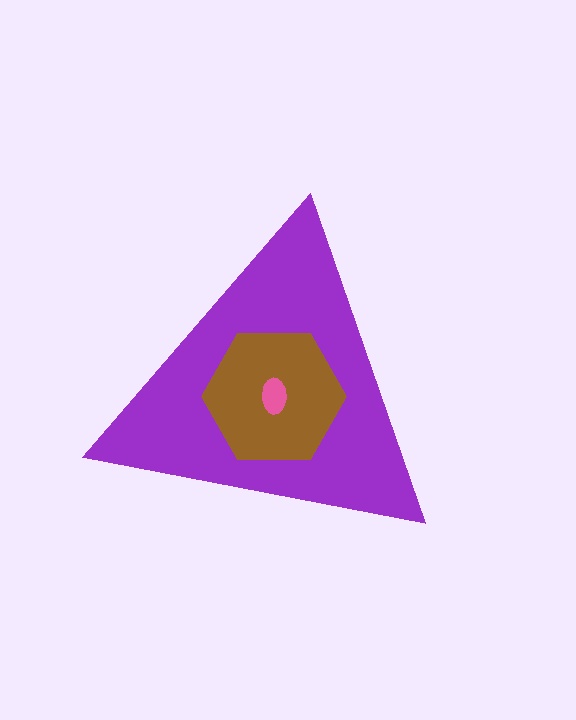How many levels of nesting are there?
3.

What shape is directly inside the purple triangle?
The brown hexagon.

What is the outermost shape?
The purple triangle.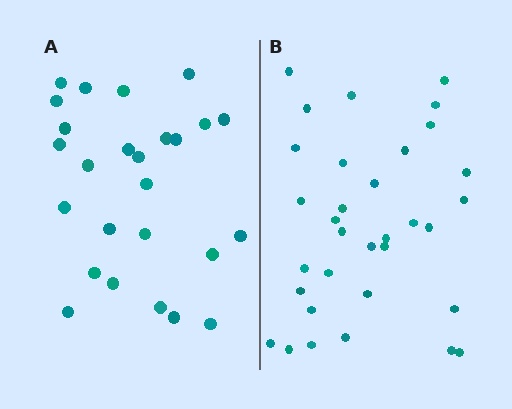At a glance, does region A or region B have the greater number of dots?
Region B (the right region) has more dots.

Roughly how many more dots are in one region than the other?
Region B has roughly 8 or so more dots than region A.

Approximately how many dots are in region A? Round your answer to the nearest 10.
About 30 dots. (The exact count is 26, which rounds to 30.)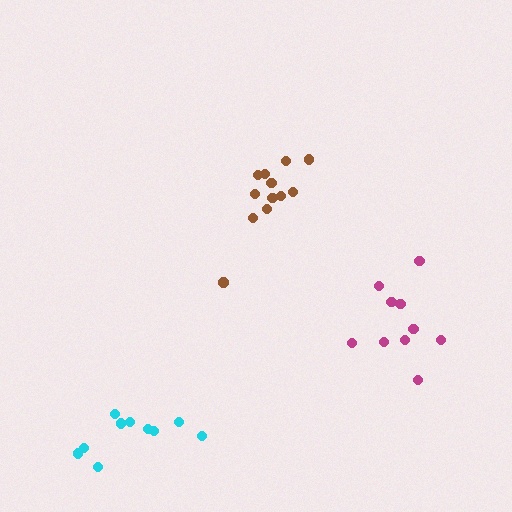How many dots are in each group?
Group 1: 12 dots, Group 2: 10 dots, Group 3: 10 dots (32 total).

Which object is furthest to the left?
The cyan cluster is leftmost.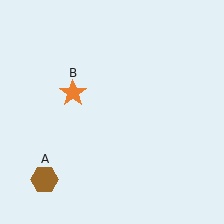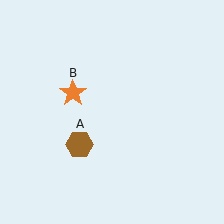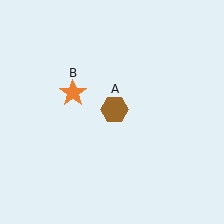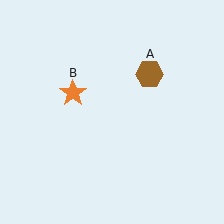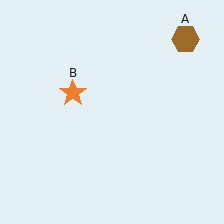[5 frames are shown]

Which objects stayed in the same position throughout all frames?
Orange star (object B) remained stationary.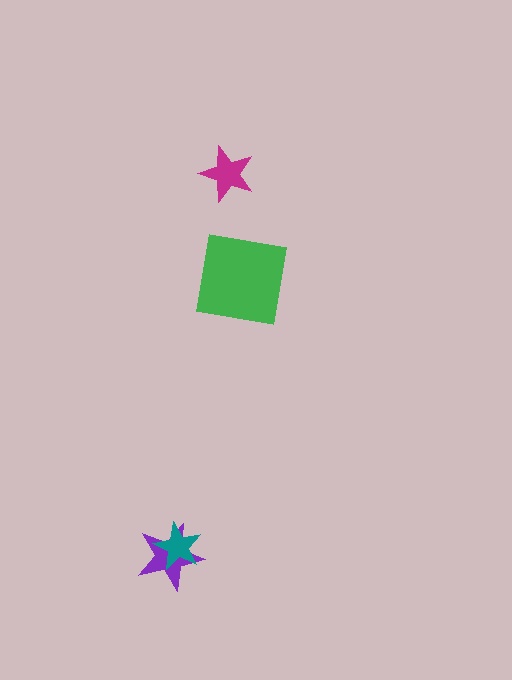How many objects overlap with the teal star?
1 object overlaps with the teal star.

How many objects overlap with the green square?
0 objects overlap with the green square.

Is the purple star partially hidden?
Yes, it is partially covered by another shape.